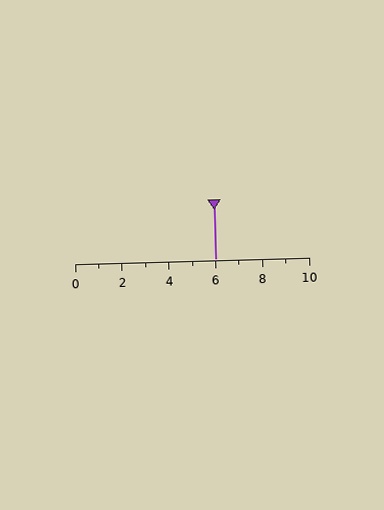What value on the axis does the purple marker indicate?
The marker indicates approximately 6.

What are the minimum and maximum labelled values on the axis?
The axis runs from 0 to 10.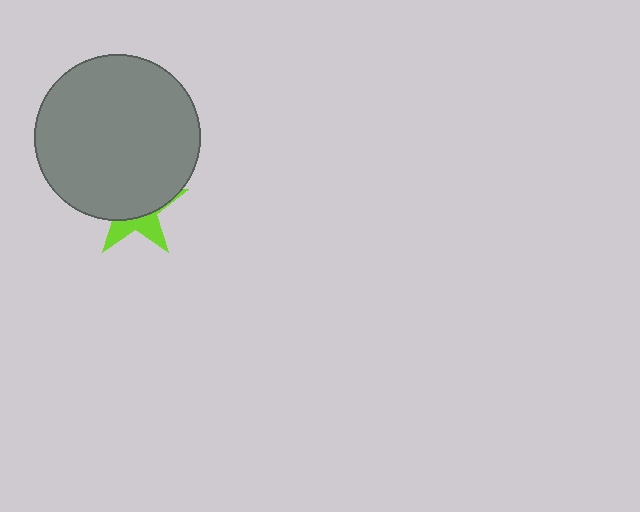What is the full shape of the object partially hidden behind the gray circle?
The partially hidden object is a lime star.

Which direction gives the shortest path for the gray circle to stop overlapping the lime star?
Moving up gives the shortest separation.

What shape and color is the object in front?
The object in front is a gray circle.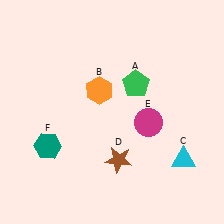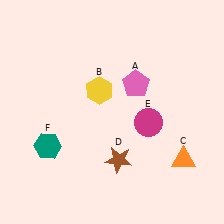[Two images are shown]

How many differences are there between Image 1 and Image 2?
There are 3 differences between the two images.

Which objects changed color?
A changed from green to pink. B changed from orange to yellow. C changed from cyan to orange.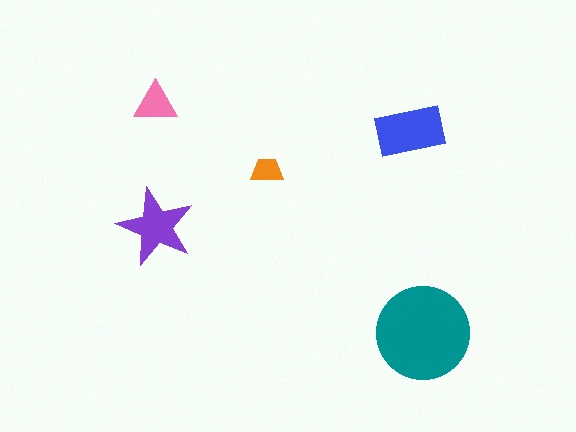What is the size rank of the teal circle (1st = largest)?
1st.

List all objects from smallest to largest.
The orange trapezoid, the pink triangle, the purple star, the blue rectangle, the teal circle.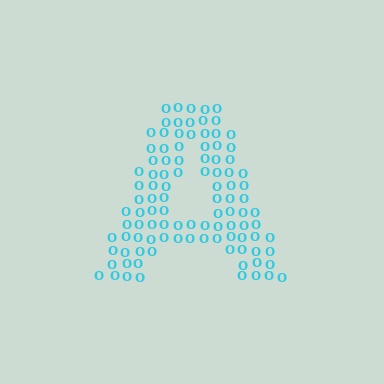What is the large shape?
The large shape is the letter A.